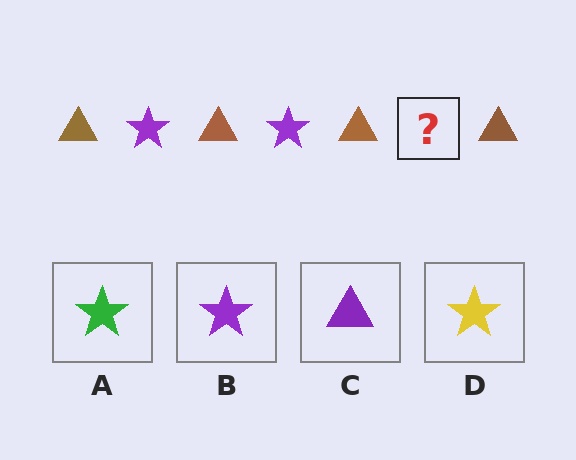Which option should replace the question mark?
Option B.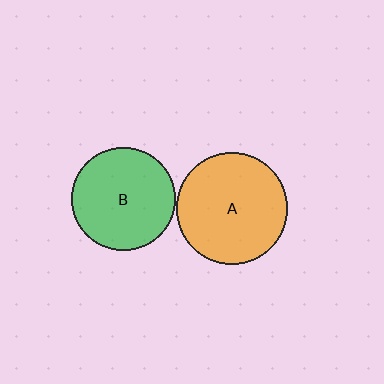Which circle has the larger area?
Circle A (orange).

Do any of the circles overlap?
No, none of the circles overlap.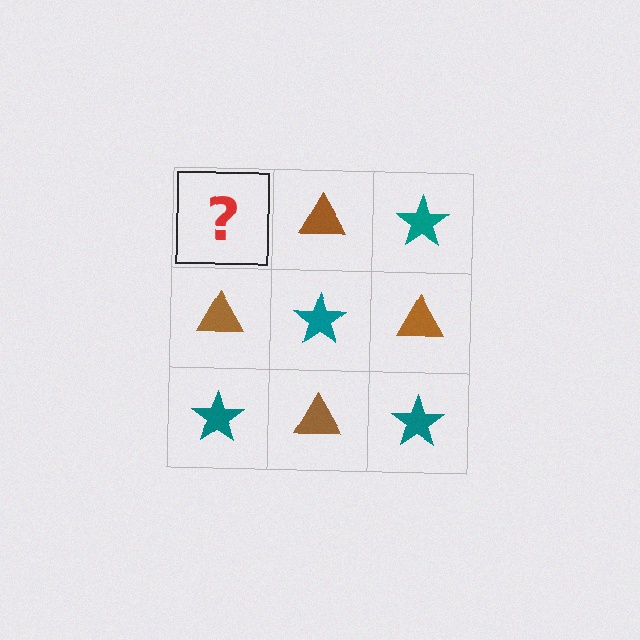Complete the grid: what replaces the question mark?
The question mark should be replaced with a teal star.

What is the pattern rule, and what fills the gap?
The rule is that it alternates teal star and brown triangle in a checkerboard pattern. The gap should be filled with a teal star.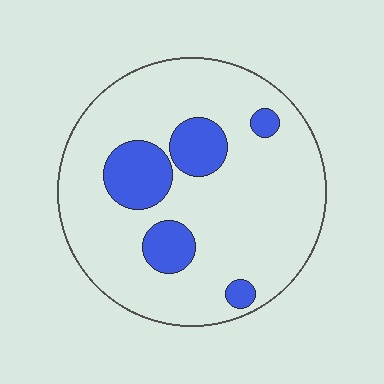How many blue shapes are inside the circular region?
5.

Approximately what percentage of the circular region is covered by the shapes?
Approximately 20%.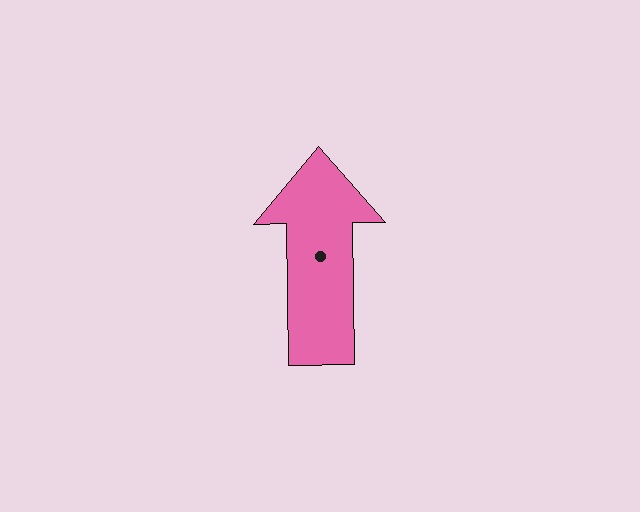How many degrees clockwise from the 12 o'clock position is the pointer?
Approximately 359 degrees.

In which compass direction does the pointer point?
North.